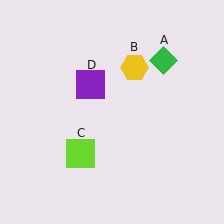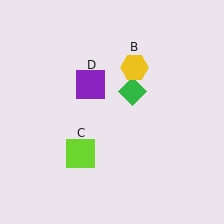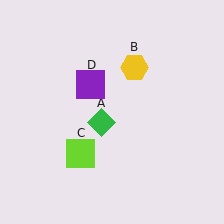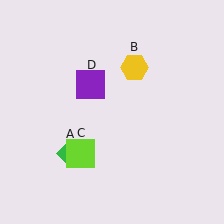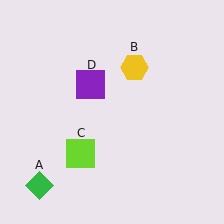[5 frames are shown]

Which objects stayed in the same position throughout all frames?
Yellow hexagon (object B) and lime square (object C) and purple square (object D) remained stationary.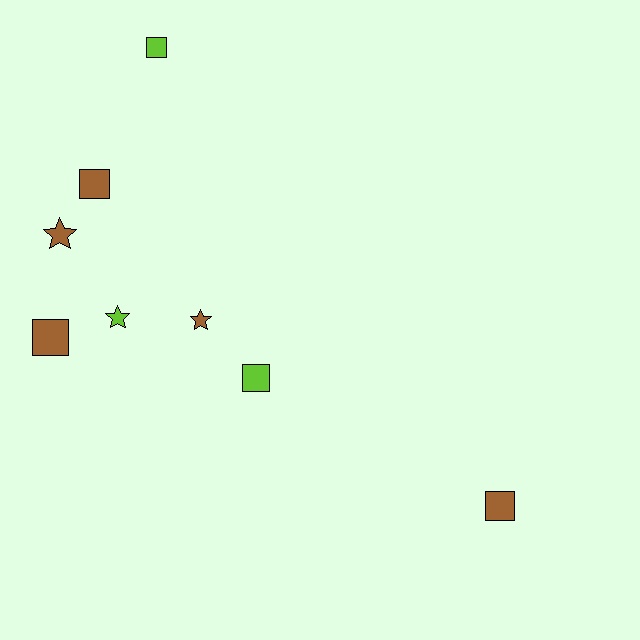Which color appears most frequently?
Brown, with 5 objects.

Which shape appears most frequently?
Square, with 5 objects.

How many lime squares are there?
There are 2 lime squares.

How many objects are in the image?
There are 8 objects.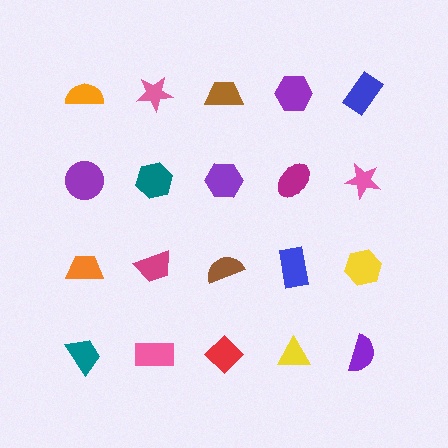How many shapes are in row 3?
5 shapes.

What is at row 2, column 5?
A pink star.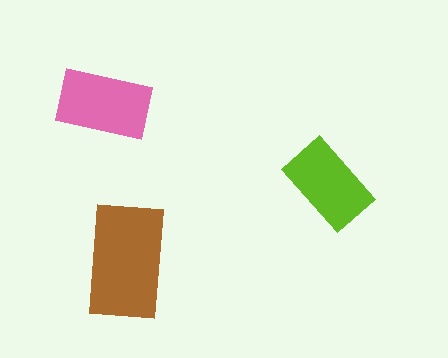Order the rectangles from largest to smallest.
the brown one, the pink one, the lime one.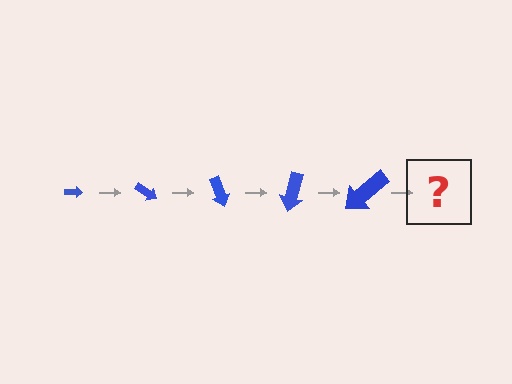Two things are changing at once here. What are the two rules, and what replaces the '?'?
The two rules are that the arrow grows larger each step and it rotates 35 degrees each step. The '?' should be an arrow, larger than the previous one and rotated 175 degrees from the start.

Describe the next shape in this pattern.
It should be an arrow, larger than the previous one and rotated 175 degrees from the start.